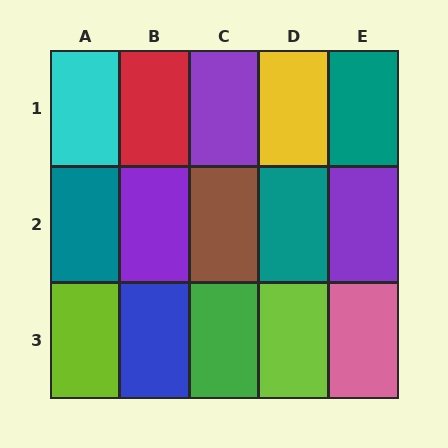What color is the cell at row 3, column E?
Pink.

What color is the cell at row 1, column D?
Yellow.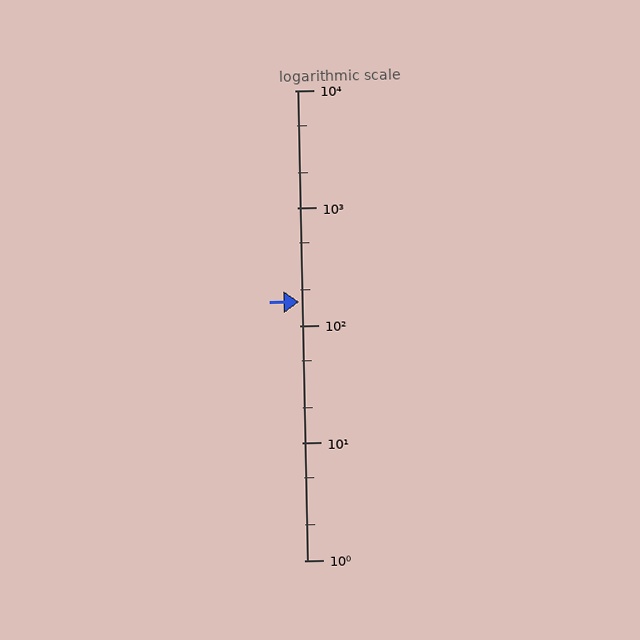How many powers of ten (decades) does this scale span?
The scale spans 4 decades, from 1 to 10000.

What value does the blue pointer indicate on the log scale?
The pointer indicates approximately 160.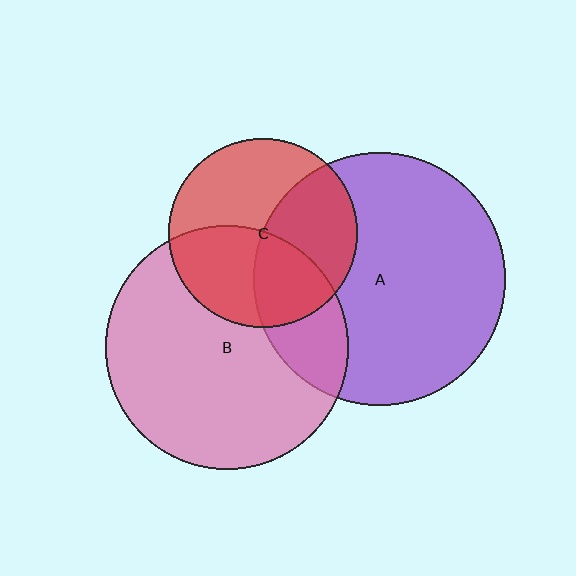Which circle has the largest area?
Circle A (purple).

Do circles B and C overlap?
Yes.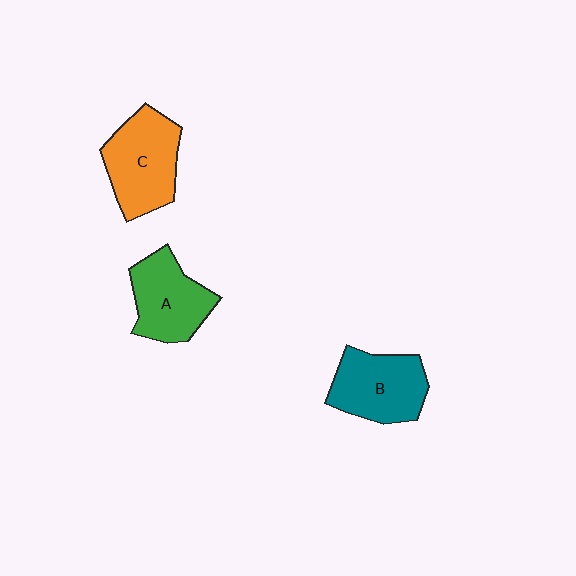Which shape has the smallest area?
Shape A (green).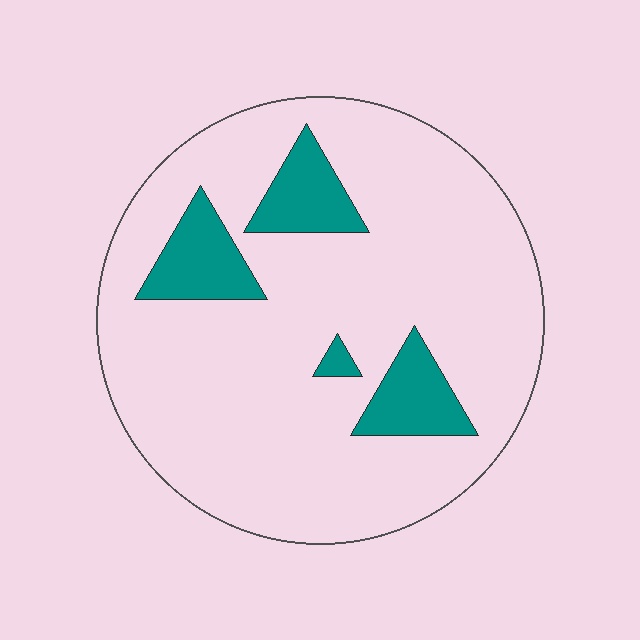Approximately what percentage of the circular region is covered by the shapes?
Approximately 15%.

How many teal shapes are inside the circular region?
4.